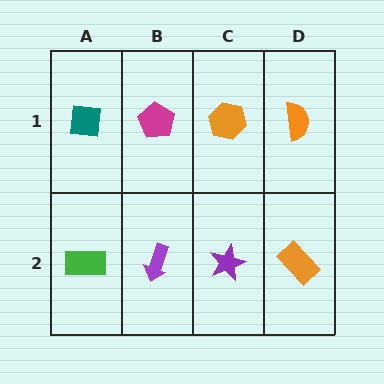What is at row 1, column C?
An orange hexagon.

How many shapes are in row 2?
4 shapes.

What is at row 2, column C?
A purple star.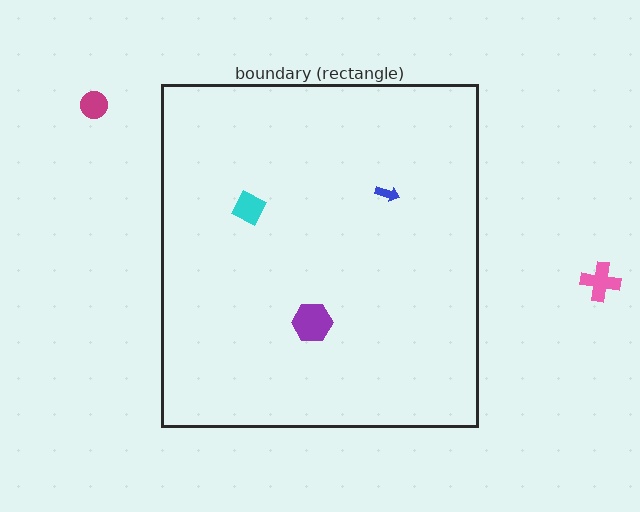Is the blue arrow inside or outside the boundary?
Inside.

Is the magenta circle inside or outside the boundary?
Outside.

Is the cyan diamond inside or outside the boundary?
Inside.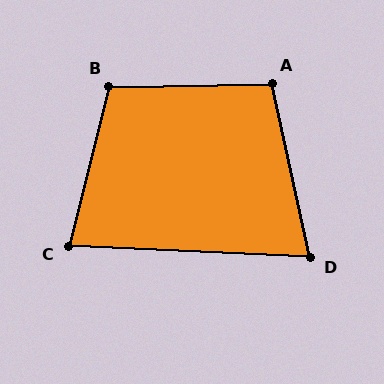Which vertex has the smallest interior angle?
D, at approximately 75 degrees.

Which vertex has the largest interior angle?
B, at approximately 105 degrees.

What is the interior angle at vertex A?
Approximately 101 degrees (obtuse).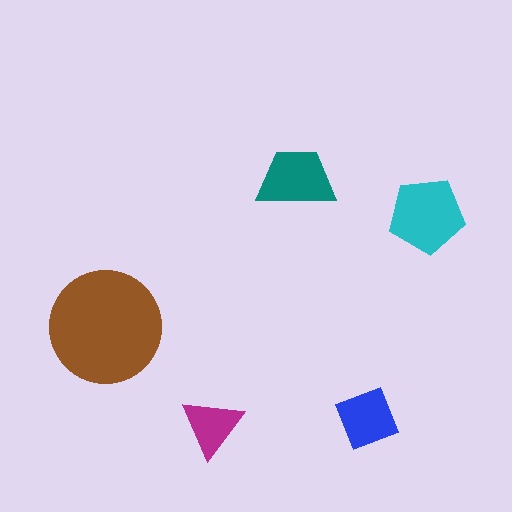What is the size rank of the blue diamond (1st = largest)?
4th.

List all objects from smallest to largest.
The magenta triangle, the blue diamond, the teal trapezoid, the cyan pentagon, the brown circle.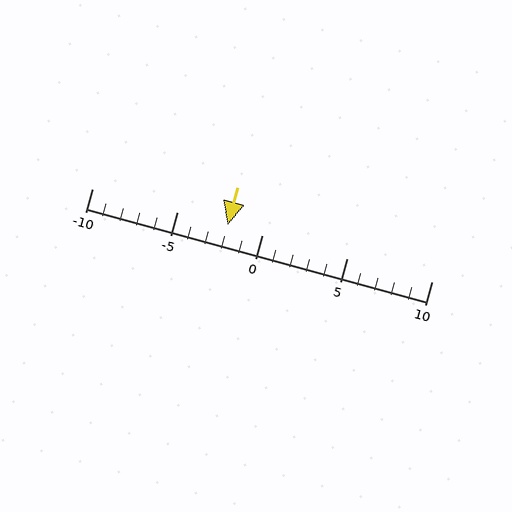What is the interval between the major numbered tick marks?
The major tick marks are spaced 5 units apart.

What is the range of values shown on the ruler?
The ruler shows values from -10 to 10.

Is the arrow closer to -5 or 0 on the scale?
The arrow is closer to 0.